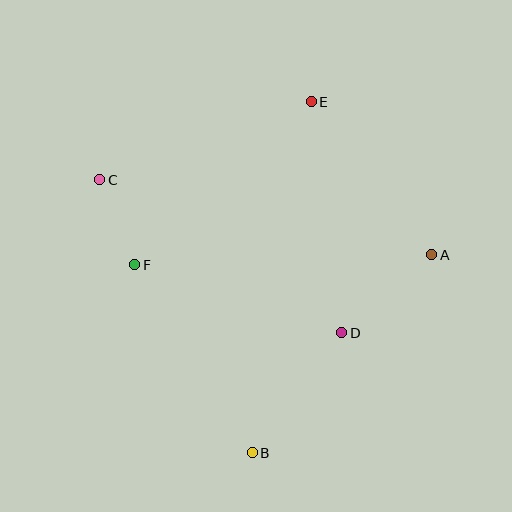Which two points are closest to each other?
Points C and F are closest to each other.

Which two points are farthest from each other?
Points B and E are farthest from each other.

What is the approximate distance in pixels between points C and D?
The distance between C and D is approximately 286 pixels.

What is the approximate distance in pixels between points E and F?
The distance between E and F is approximately 240 pixels.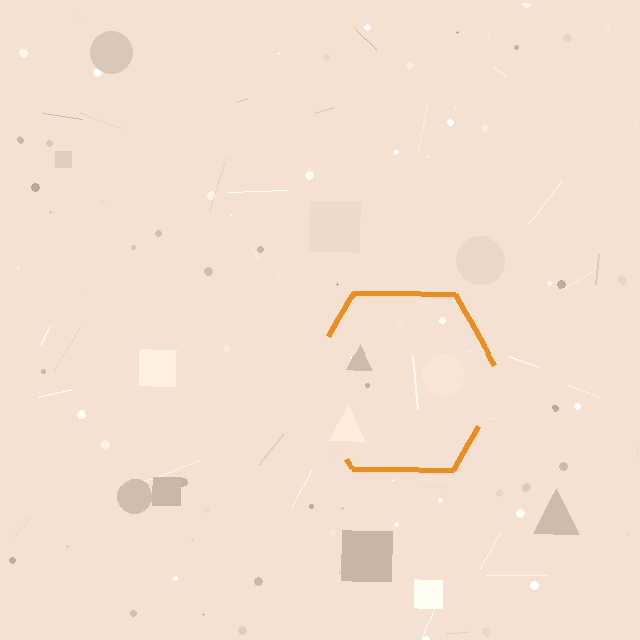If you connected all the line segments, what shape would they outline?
They would outline a hexagon.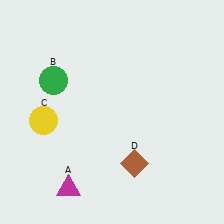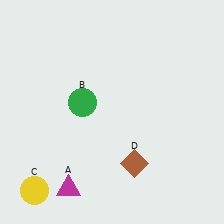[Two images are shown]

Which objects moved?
The objects that moved are: the green circle (B), the yellow circle (C).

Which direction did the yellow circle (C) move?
The yellow circle (C) moved down.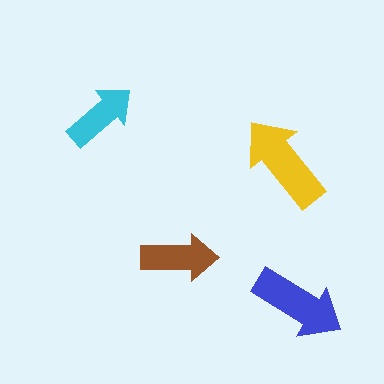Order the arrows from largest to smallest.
the yellow one, the blue one, the brown one, the cyan one.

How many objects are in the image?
There are 4 objects in the image.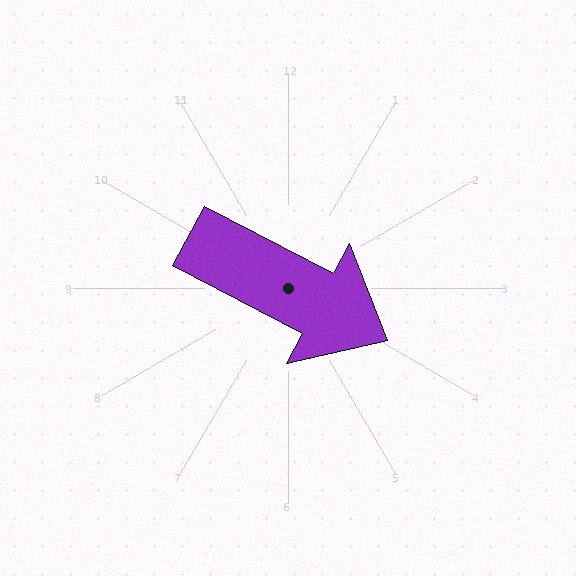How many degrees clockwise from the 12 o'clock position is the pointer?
Approximately 118 degrees.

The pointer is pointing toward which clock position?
Roughly 4 o'clock.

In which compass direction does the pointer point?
Southeast.